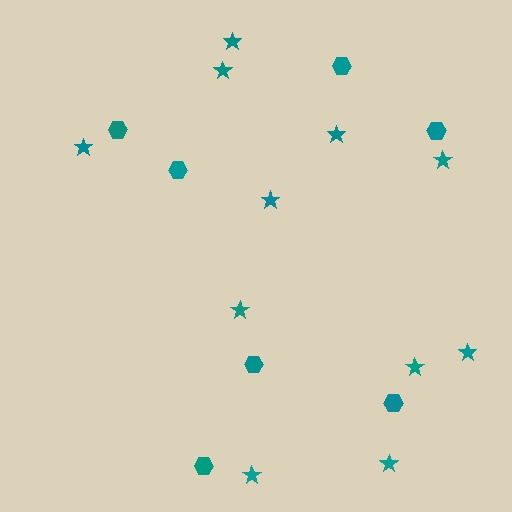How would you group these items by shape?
There are 2 groups: one group of stars (11) and one group of hexagons (7).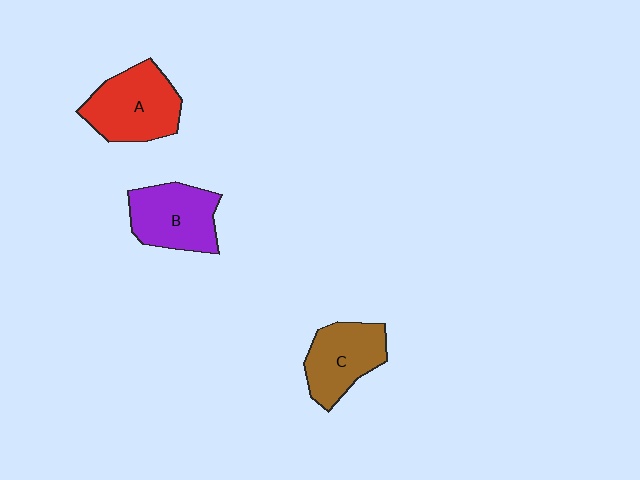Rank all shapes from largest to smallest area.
From largest to smallest: A (red), B (purple), C (brown).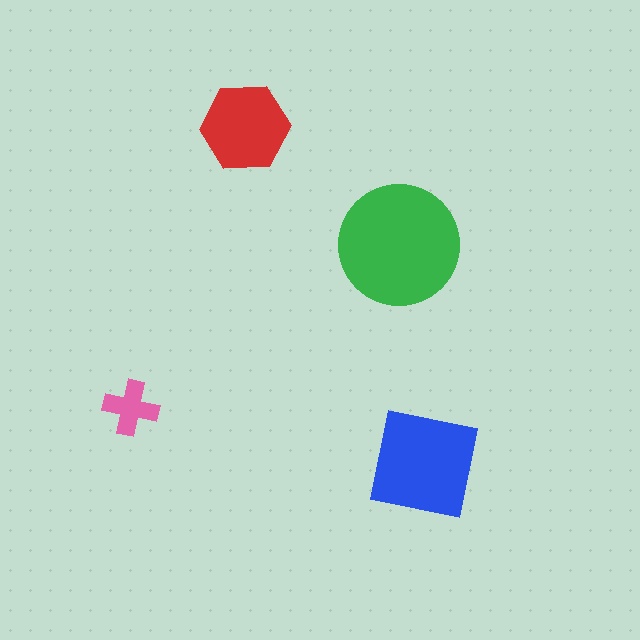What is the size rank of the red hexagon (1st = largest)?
3rd.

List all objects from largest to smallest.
The green circle, the blue square, the red hexagon, the pink cross.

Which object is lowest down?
The blue square is bottommost.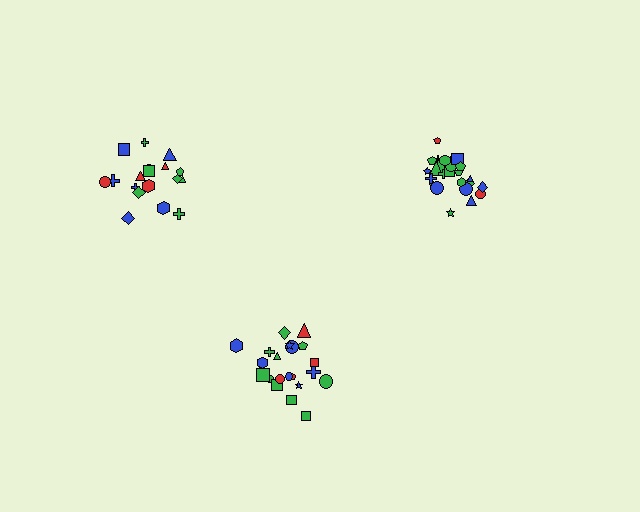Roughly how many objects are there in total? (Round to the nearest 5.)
Roughly 65 objects in total.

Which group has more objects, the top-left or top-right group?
The top-right group.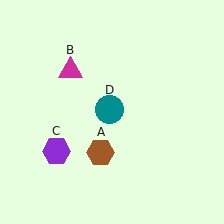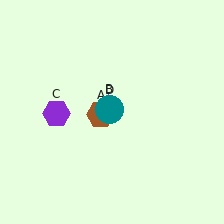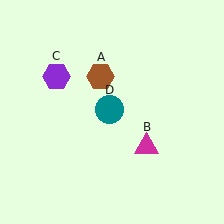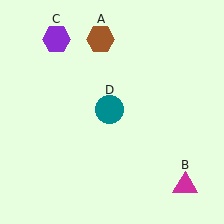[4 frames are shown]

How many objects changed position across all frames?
3 objects changed position: brown hexagon (object A), magenta triangle (object B), purple hexagon (object C).